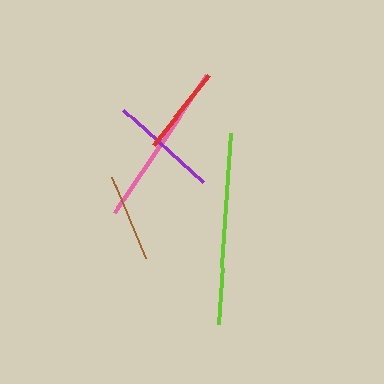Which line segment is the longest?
The lime line is the longest at approximately 191 pixels.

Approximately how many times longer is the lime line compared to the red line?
The lime line is approximately 2.1 times the length of the red line.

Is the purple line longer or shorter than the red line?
The purple line is longer than the red line.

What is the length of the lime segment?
The lime segment is approximately 191 pixels long.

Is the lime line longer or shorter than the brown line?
The lime line is longer than the brown line.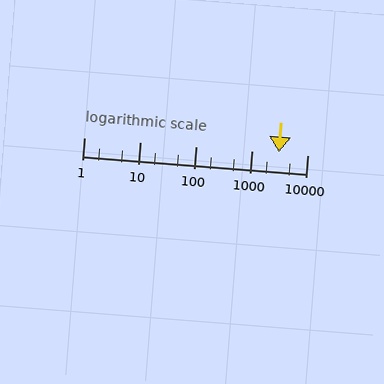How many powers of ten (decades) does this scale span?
The scale spans 4 decades, from 1 to 10000.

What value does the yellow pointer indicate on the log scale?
The pointer indicates approximately 3100.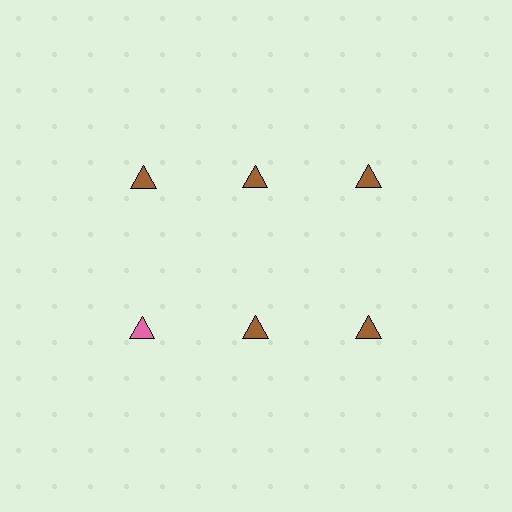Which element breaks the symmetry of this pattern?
The pink triangle in the second row, leftmost column breaks the symmetry. All other shapes are brown triangles.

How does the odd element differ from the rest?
It has a different color: pink instead of brown.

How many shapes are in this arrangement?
There are 6 shapes arranged in a grid pattern.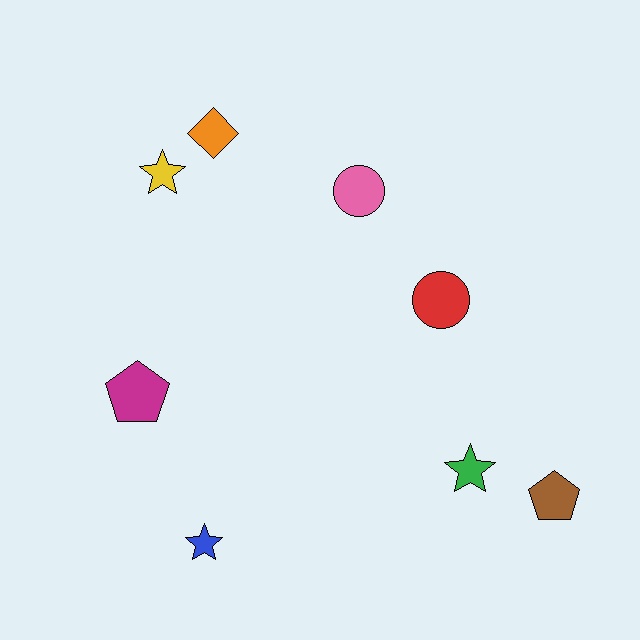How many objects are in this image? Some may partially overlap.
There are 8 objects.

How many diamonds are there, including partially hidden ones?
There is 1 diamond.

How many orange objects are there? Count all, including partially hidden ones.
There is 1 orange object.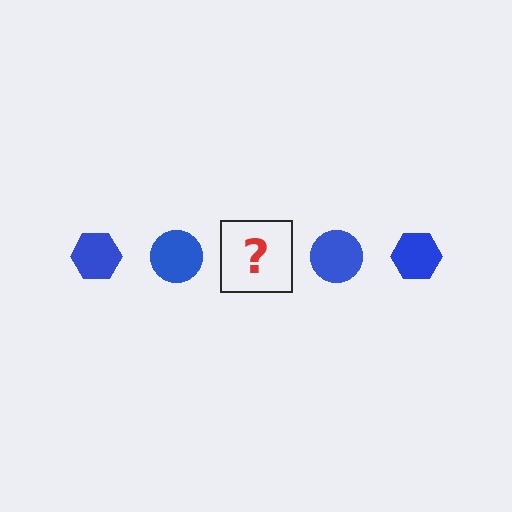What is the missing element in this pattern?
The missing element is a blue hexagon.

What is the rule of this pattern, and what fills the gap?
The rule is that the pattern cycles through hexagon, circle shapes in blue. The gap should be filled with a blue hexagon.